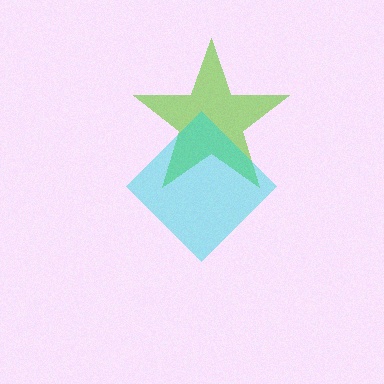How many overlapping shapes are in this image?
There are 2 overlapping shapes in the image.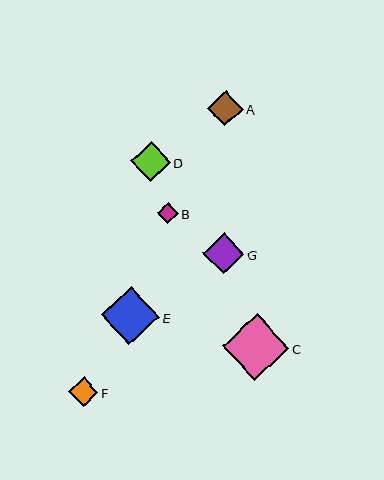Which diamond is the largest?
Diamond C is the largest with a size of approximately 67 pixels.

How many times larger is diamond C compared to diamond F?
Diamond C is approximately 2.3 times the size of diamond F.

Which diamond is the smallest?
Diamond B is the smallest with a size of approximately 21 pixels.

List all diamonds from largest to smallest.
From largest to smallest: C, E, G, D, A, F, B.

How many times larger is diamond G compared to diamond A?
Diamond G is approximately 1.2 times the size of diamond A.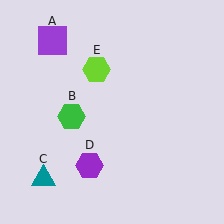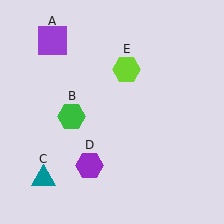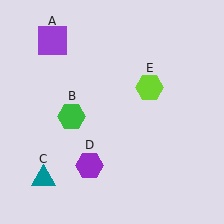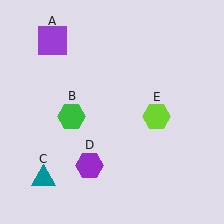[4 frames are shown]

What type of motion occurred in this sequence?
The lime hexagon (object E) rotated clockwise around the center of the scene.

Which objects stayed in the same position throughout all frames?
Purple square (object A) and green hexagon (object B) and teal triangle (object C) and purple hexagon (object D) remained stationary.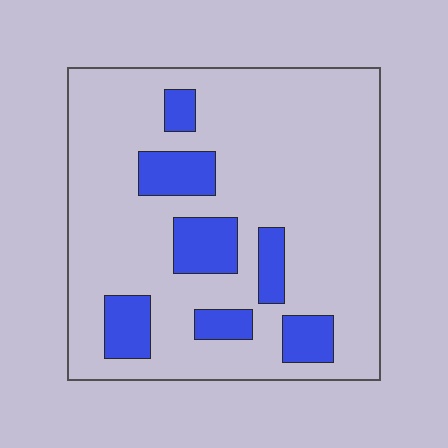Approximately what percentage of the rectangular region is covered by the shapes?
Approximately 20%.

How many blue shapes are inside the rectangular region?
7.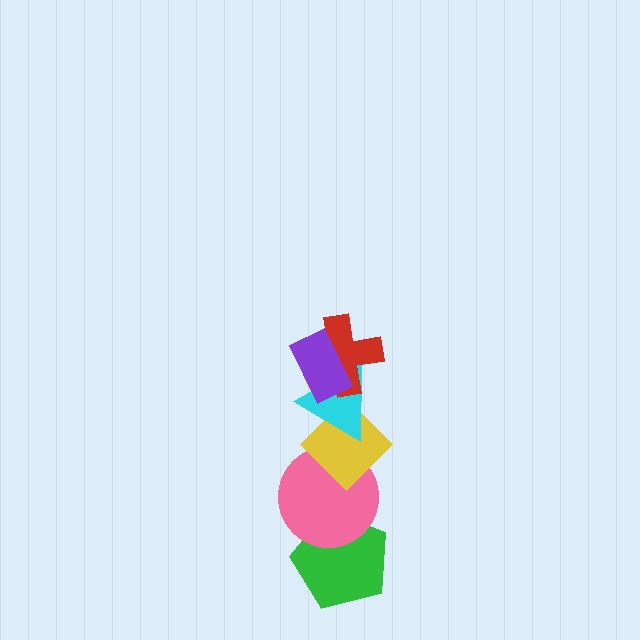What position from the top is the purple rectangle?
The purple rectangle is 1st from the top.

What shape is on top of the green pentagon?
The pink circle is on top of the green pentagon.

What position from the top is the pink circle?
The pink circle is 5th from the top.